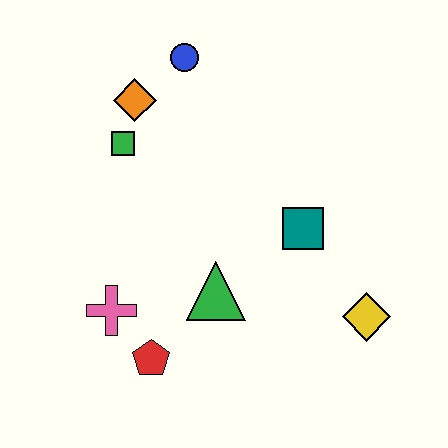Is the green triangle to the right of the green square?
Yes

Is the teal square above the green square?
No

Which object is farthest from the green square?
The yellow diamond is farthest from the green square.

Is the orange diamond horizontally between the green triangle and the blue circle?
No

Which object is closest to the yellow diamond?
The teal square is closest to the yellow diamond.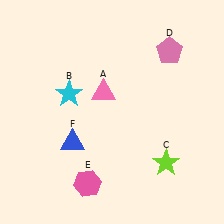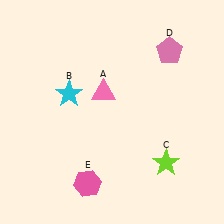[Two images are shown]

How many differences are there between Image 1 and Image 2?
There is 1 difference between the two images.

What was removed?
The blue triangle (F) was removed in Image 2.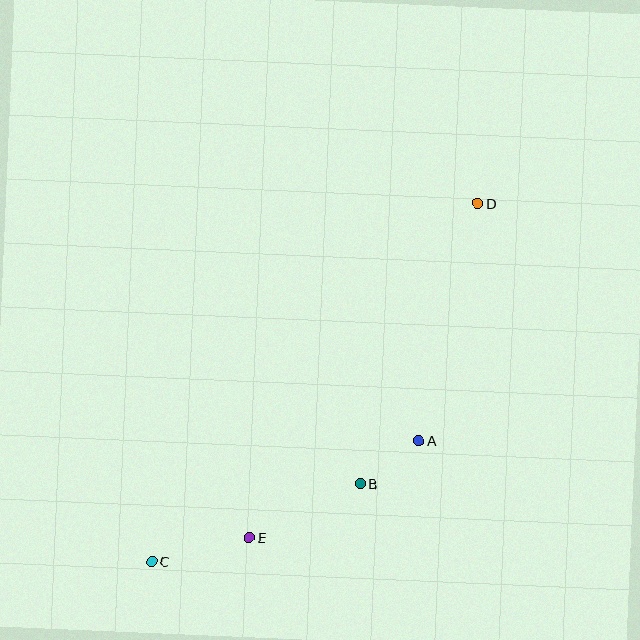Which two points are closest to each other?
Points A and B are closest to each other.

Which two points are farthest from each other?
Points C and D are farthest from each other.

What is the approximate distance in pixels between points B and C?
The distance between B and C is approximately 222 pixels.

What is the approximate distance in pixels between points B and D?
The distance between B and D is approximately 304 pixels.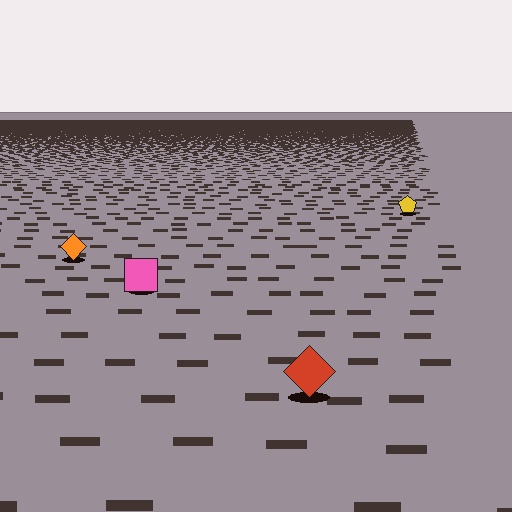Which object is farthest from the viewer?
The yellow pentagon is farthest from the viewer. It appears smaller and the ground texture around it is denser.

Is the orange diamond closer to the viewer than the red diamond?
No. The red diamond is closer — you can tell from the texture gradient: the ground texture is coarser near it.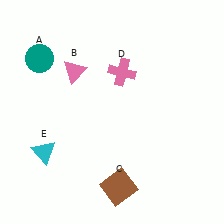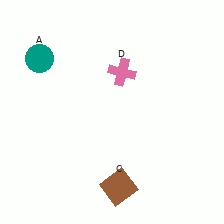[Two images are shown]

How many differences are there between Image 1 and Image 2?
There are 2 differences between the two images.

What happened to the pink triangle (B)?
The pink triangle (B) was removed in Image 2. It was in the top-left area of Image 1.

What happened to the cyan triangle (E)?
The cyan triangle (E) was removed in Image 2. It was in the bottom-left area of Image 1.